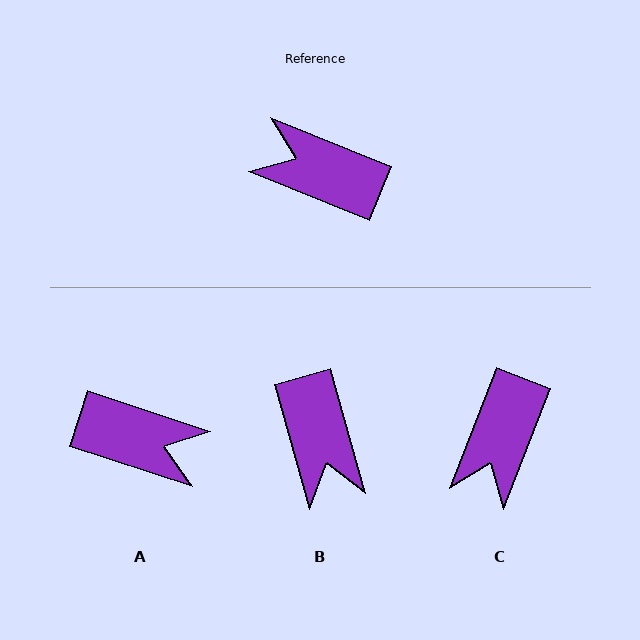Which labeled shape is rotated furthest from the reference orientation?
A, about 176 degrees away.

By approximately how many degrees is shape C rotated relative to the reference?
Approximately 91 degrees counter-clockwise.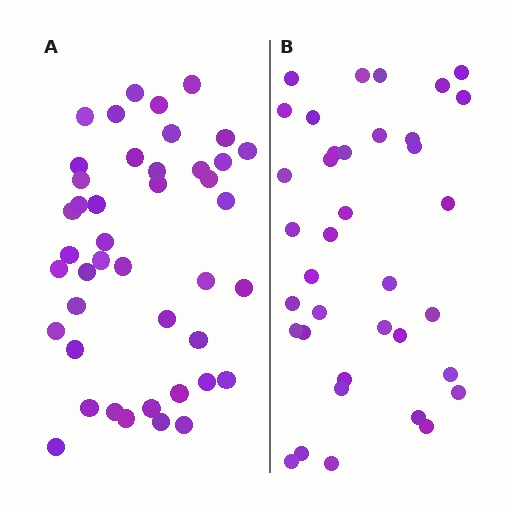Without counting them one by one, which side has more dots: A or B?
Region A (the left region) has more dots.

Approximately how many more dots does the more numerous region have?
Region A has about 6 more dots than region B.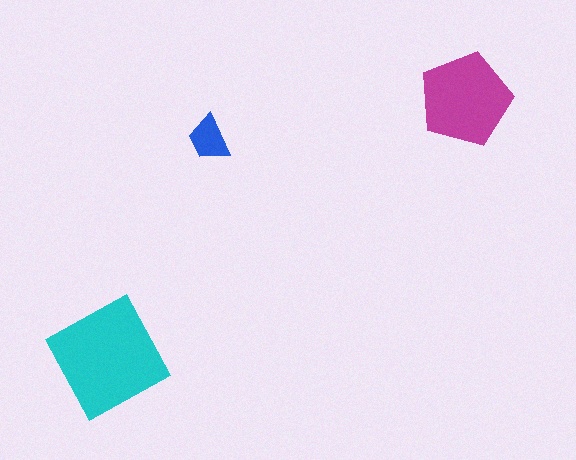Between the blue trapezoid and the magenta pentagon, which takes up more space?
The magenta pentagon.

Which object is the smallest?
The blue trapezoid.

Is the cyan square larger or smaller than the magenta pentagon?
Larger.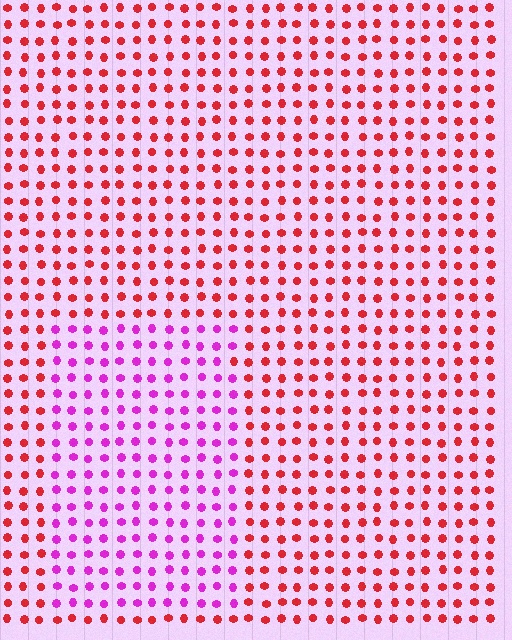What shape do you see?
I see a rectangle.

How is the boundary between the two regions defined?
The boundary is defined purely by a slight shift in hue (about 53 degrees). Spacing, size, and orientation are identical on both sides.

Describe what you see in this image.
The image is filled with small red elements in a uniform arrangement. A rectangle-shaped region is visible where the elements are tinted to a slightly different hue, forming a subtle color boundary.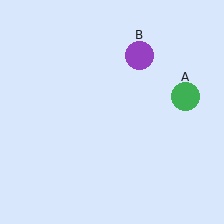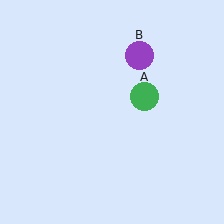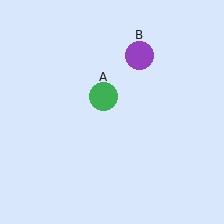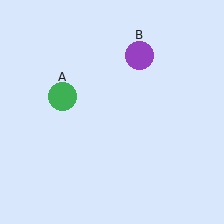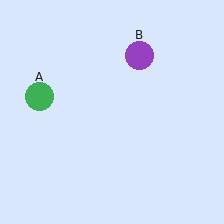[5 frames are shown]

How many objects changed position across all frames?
1 object changed position: green circle (object A).